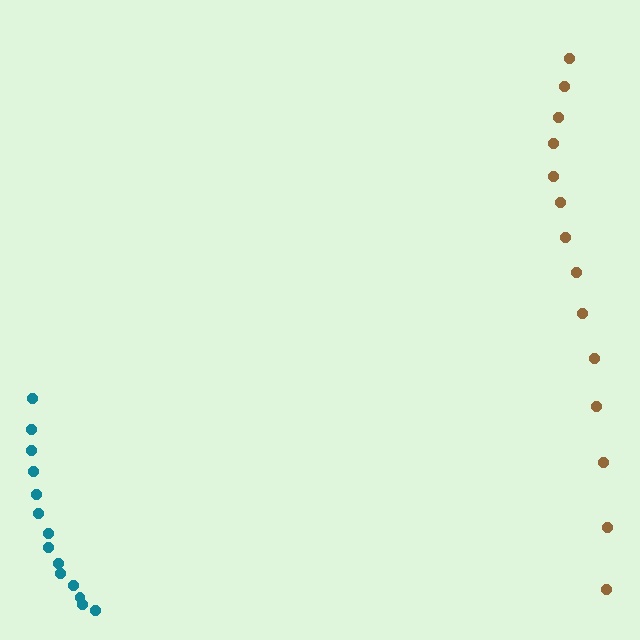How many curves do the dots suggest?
There are 2 distinct paths.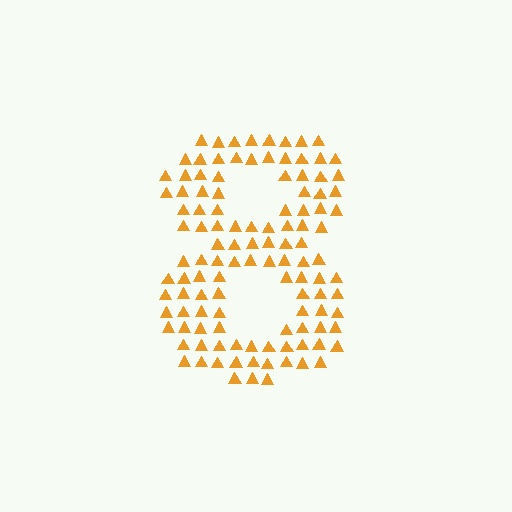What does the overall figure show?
The overall figure shows the digit 8.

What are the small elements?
The small elements are triangles.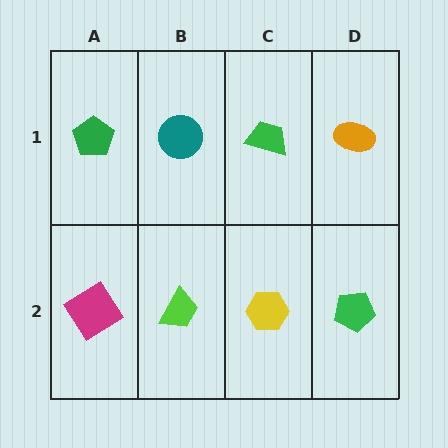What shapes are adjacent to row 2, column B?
A teal circle (row 1, column B), a magenta diamond (row 2, column A), a yellow hexagon (row 2, column C).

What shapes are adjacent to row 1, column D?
A green pentagon (row 2, column D), a green trapezoid (row 1, column C).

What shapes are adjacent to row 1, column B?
A lime trapezoid (row 2, column B), a green pentagon (row 1, column A), a green trapezoid (row 1, column C).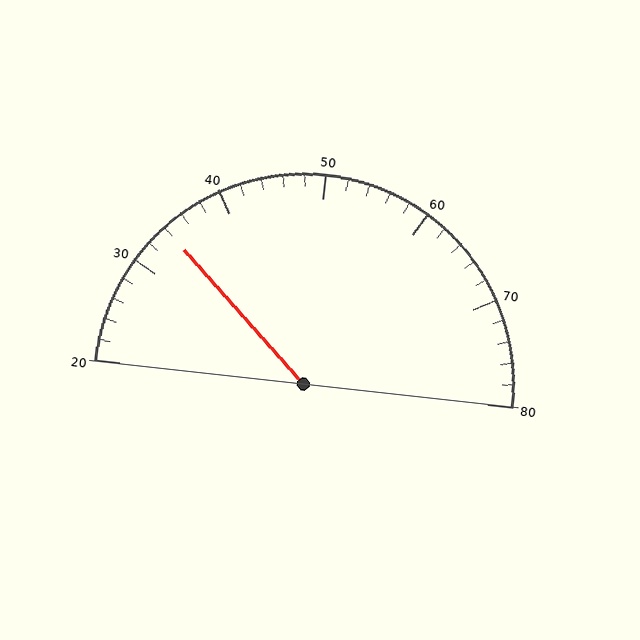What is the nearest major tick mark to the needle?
The nearest major tick mark is 30.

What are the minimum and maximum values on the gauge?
The gauge ranges from 20 to 80.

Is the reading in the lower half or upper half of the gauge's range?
The reading is in the lower half of the range (20 to 80).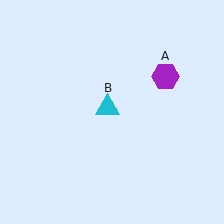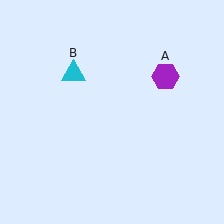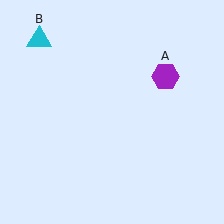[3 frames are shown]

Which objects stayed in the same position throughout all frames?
Purple hexagon (object A) remained stationary.